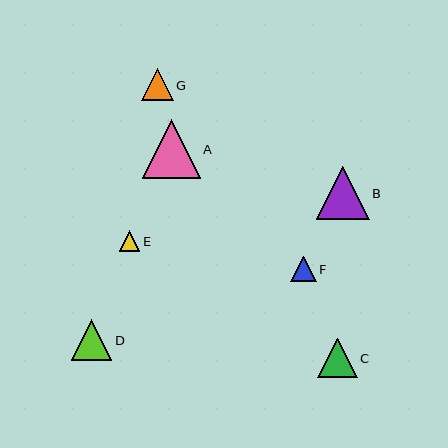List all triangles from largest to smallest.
From largest to smallest: A, B, D, C, G, F, E.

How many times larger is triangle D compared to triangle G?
Triangle D is approximately 1.3 times the size of triangle G.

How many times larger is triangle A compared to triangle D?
Triangle A is approximately 1.4 times the size of triangle D.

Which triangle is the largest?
Triangle A is the largest with a size of approximately 58 pixels.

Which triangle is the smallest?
Triangle E is the smallest with a size of approximately 21 pixels.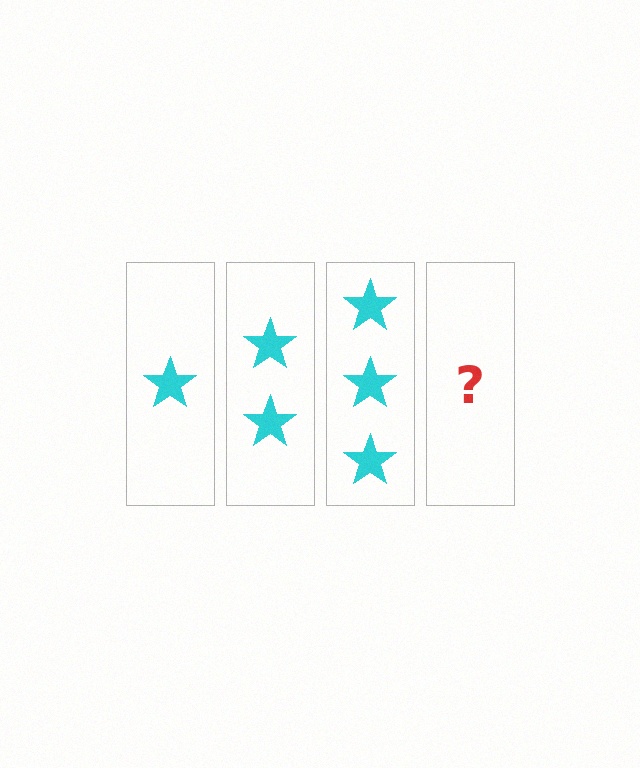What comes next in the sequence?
The next element should be 4 stars.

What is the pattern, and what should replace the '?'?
The pattern is that each step adds one more star. The '?' should be 4 stars.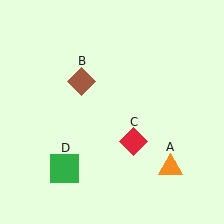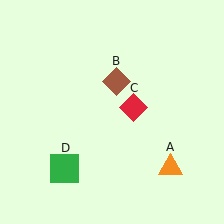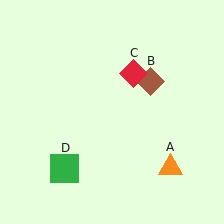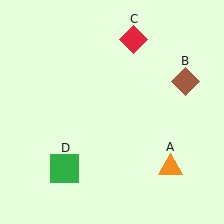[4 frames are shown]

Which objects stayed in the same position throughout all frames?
Orange triangle (object A) and green square (object D) remained stationary.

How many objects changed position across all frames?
2 objects changed position: brown diamond (object B), red diamond (object C).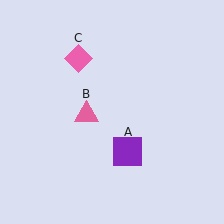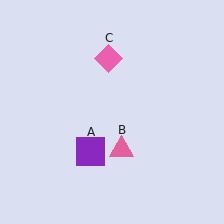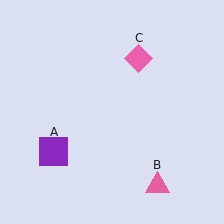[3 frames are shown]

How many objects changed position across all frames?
3 objects changed position: purple square (object A), pink triangle (object B), pink diamond (object C).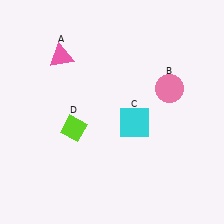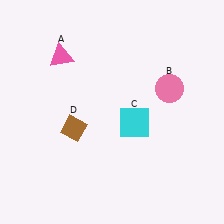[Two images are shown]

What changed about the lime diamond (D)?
In Image 1, D is lime. In Image 2, it changed to brown.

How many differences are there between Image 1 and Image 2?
There is 1 difference between the two images.